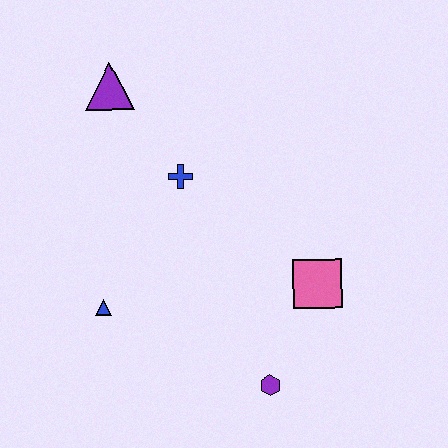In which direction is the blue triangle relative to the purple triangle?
The blue triangle is below the purple triangle.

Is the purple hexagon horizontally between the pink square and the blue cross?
Yes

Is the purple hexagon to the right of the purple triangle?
Yes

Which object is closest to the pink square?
The purple hexagon is closest to the pink square.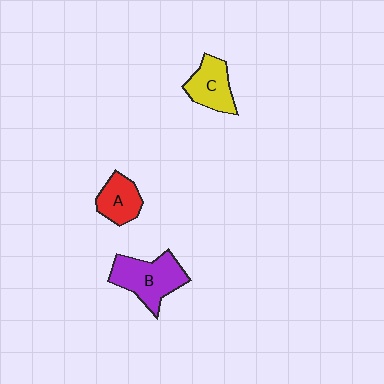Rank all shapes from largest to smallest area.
From largest to smallest: B (purple), C (yellow), A (red).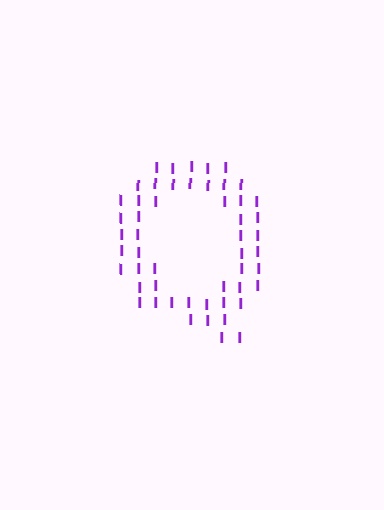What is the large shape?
The large shape is the letter Q.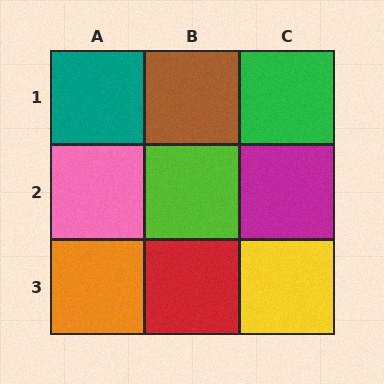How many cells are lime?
1 cell is lime.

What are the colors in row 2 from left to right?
Pink, lime, magenta.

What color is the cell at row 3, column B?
Red.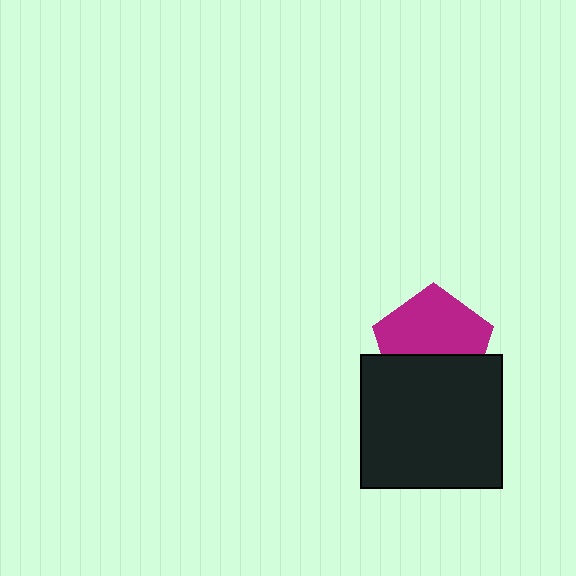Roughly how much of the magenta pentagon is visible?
About half of it is visible (roughly 59%).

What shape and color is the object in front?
The object in front is a black rectangle.